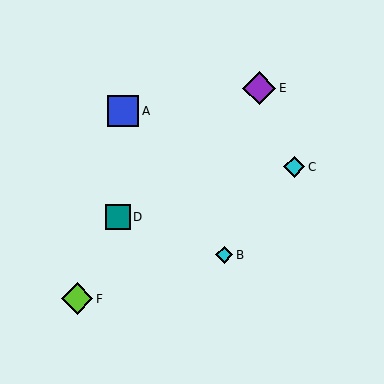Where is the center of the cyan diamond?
The center of the cyan diamond is at (224, 255).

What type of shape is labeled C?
Shape C is a cyan diamond.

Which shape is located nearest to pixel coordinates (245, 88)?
The purple diamond (labeled E) at (259, 88) is nearest to that location.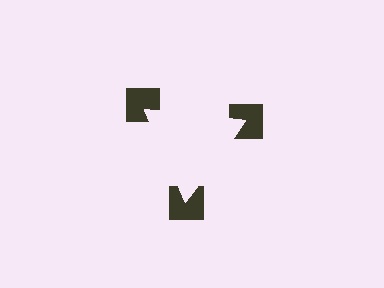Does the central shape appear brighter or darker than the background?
It typically appears slightly brighter than the background, even though no actual brightness change is drawn.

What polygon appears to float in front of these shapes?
An illusory triangle — its edges are inferred from the aligned wedge cuts in the notched squares, not physically drawn.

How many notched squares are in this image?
There are 3 — one at each vertex of the illusory triangle.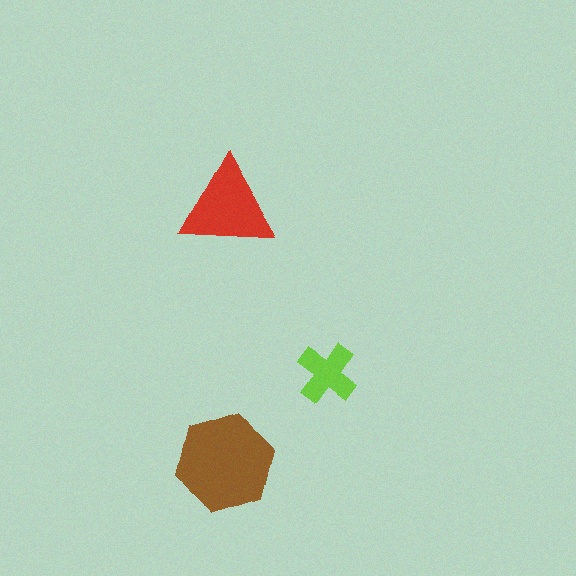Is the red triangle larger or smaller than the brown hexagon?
Smaller.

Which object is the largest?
The brown hexagon.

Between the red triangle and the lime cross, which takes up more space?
The red triangle.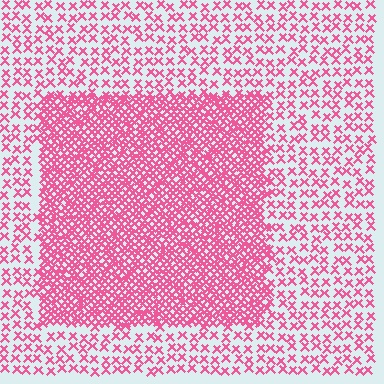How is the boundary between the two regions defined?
The boundary is defined by a change in element density (approximately 2.7x ratio). All elements are the same color, size, and shape.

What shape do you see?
I see a rectangle.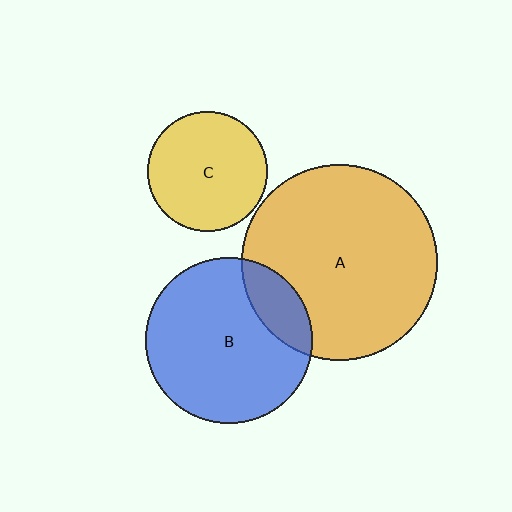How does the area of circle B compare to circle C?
Approximately 1.9 times.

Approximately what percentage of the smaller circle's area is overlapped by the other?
Approximately 15%.